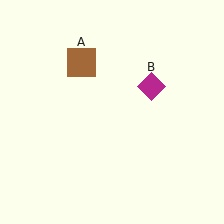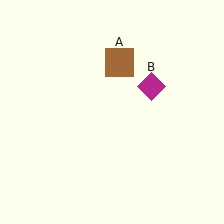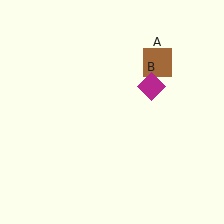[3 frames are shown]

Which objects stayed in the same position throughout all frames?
Magenta diamond (object B) remained stationary.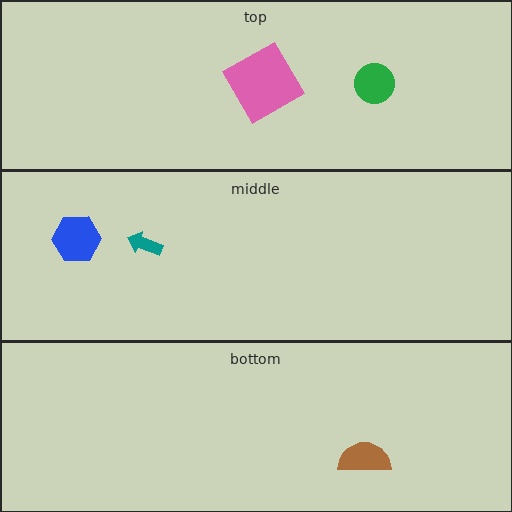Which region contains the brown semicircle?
The bottom region.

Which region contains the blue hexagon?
The middle region.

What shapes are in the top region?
The green circle, the pink square.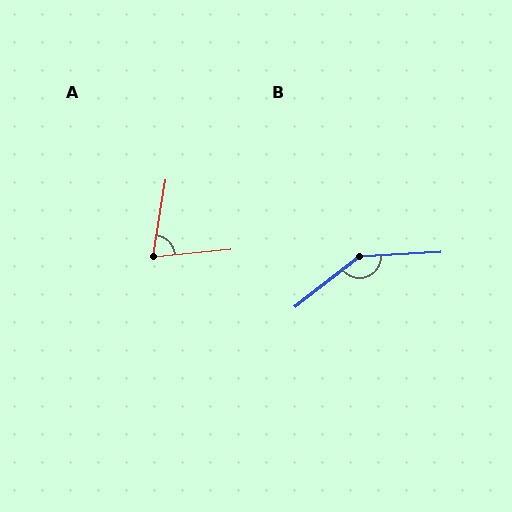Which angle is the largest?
B, at approximately 145 degrees.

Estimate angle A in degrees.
Approximately 75 degrees.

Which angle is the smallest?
A, at approximately 75 degrees.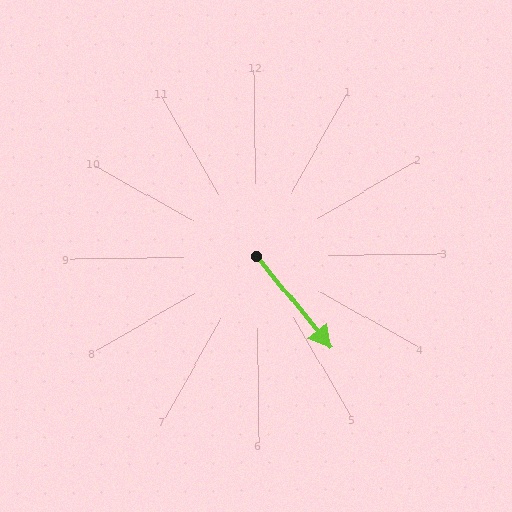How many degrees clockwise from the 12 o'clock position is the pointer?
Approximately 142 degrees.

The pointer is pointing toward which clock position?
Roughly 5 o'clock.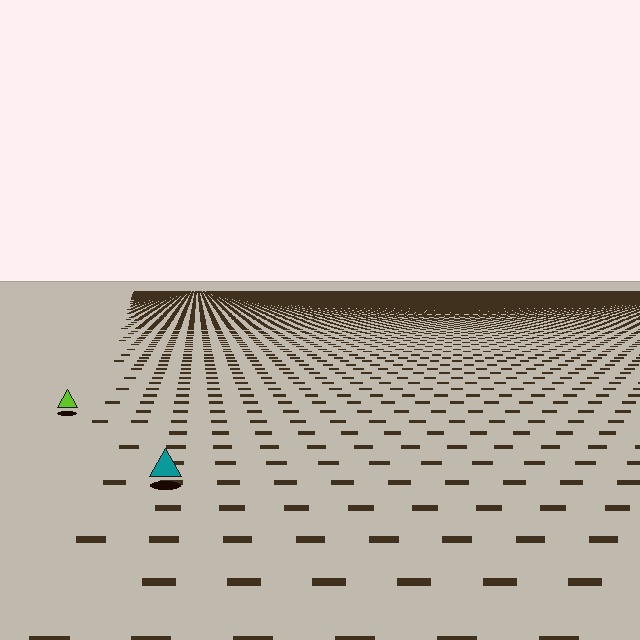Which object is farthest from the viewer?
The lime triangle is farthest from the viewer. It appears smaller and the ground texture around it is denser.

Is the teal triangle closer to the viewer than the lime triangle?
Yes. The teal triangle is closer — you can tell from the texture gradient: the ground texture is coarser near it.